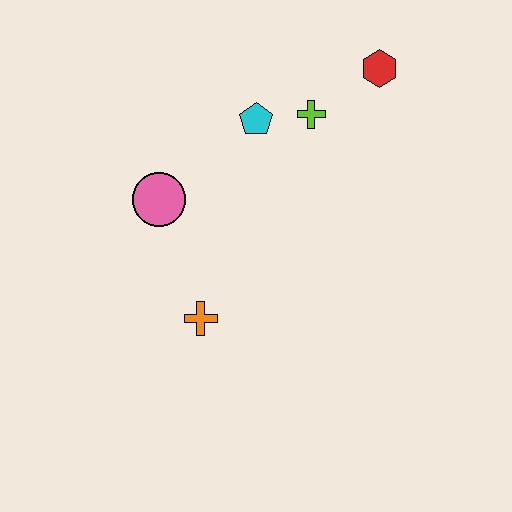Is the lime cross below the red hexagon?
Yes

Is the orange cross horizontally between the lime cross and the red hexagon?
No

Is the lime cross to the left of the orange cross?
No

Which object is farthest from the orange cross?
The red hexagon is farthest from the orange cross.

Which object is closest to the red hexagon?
The lime cross is closest to the red hexagon.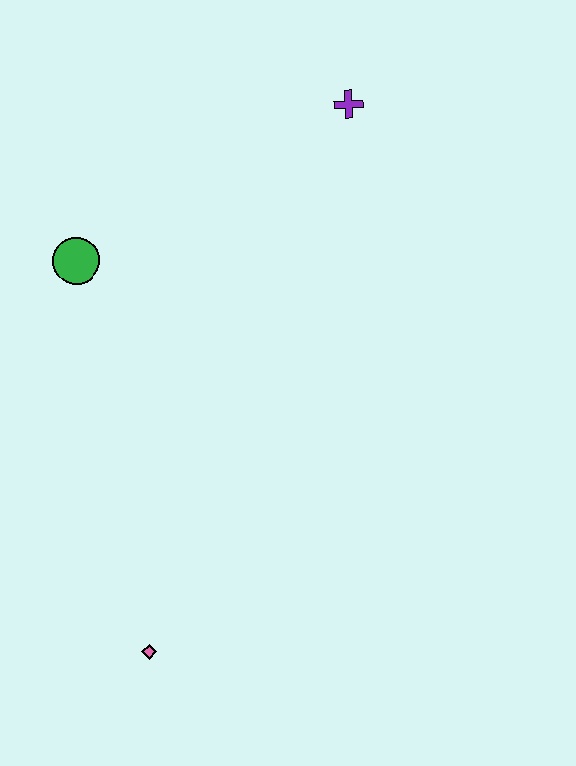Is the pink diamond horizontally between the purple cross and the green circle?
Yes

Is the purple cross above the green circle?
Yes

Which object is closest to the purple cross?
The green circle is closest to the purple cross.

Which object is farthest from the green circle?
The pink diamond is farthest from the green circle.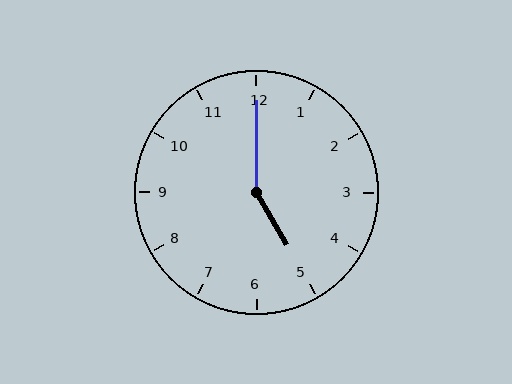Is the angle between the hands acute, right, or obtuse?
It is obtuse.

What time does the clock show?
5:00.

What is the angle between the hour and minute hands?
Approximately 150 degrees.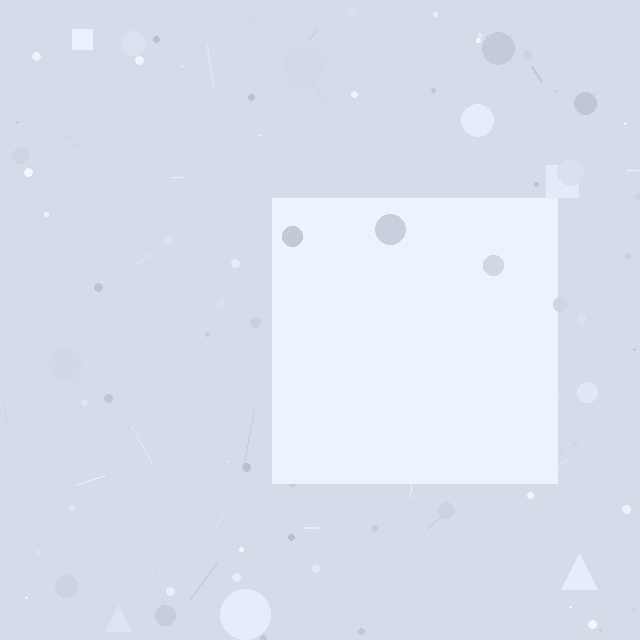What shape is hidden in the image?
A square is hidden in the image.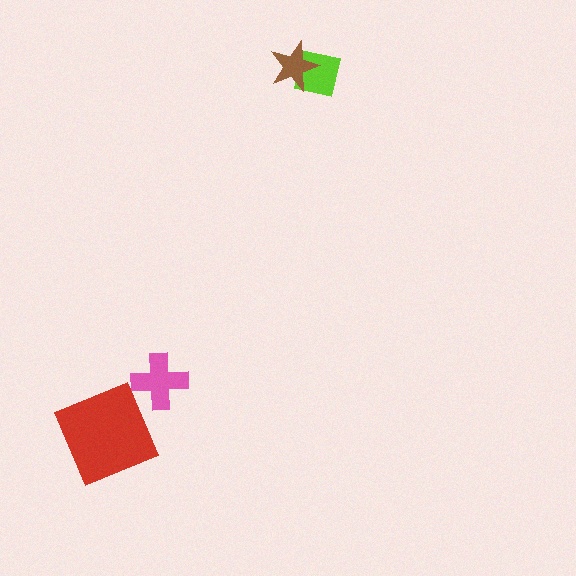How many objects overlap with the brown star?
1 object overlaps with the brown star.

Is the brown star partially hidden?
No, no other shape covers it.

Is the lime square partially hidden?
Yes, it is partially covered by another shape.